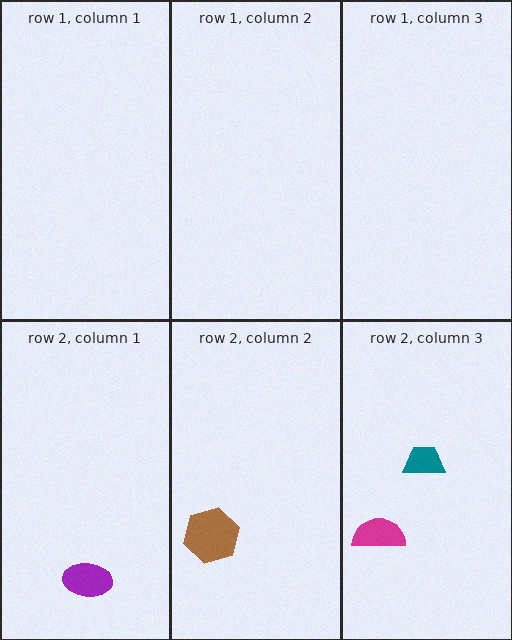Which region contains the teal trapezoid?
The row 2, column 3 region.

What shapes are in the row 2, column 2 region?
The brown hexagon.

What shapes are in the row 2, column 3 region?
The magenta semicircle, the teal trapezoid.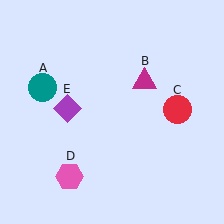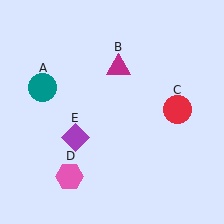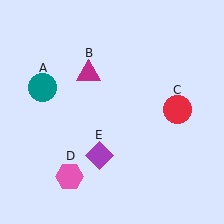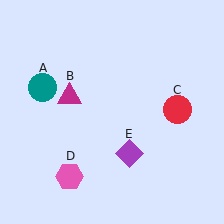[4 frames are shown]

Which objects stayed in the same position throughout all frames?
Teal circle (object A) and red circle (object C) and pink hexagon (object D) remained stationary.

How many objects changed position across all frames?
2 objects changed position: magenta triangle (object B), purple diamond (object E).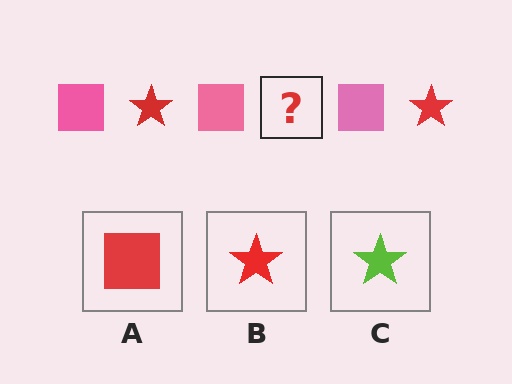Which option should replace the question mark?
Option B.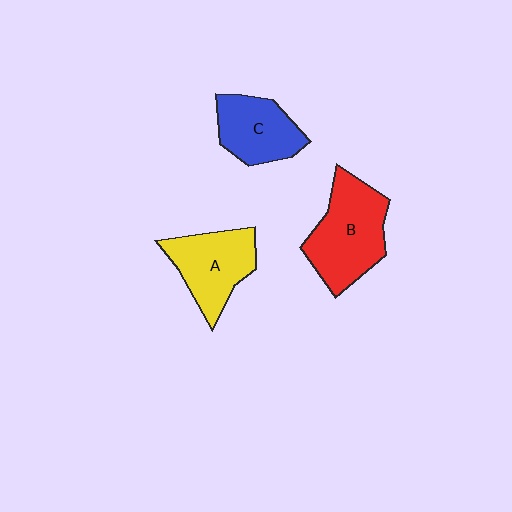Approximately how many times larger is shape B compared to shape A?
Approximately 1.2 times.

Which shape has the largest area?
Shape B (red).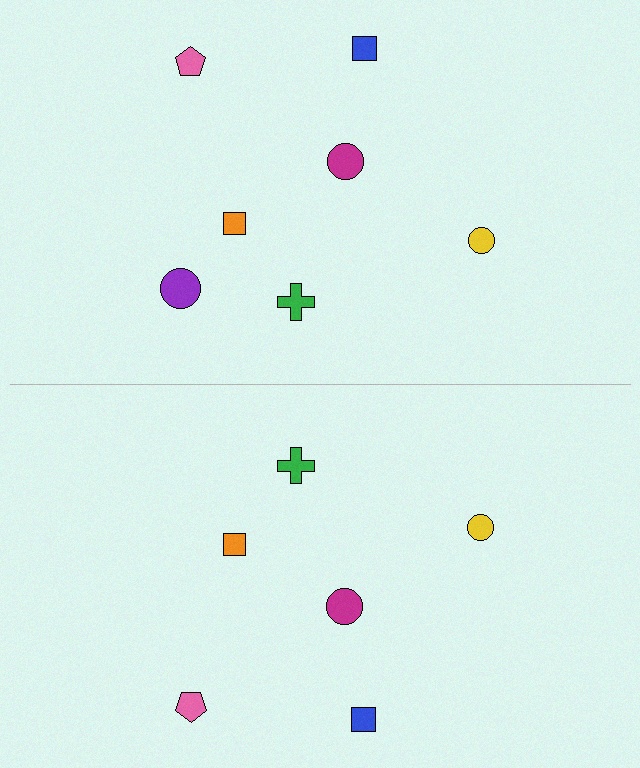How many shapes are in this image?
There are 13 shapes in this image.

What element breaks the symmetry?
A purple circle is missing from the bottom side.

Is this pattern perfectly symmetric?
No, the pattern is not perfectly symmetric. A purple circle is missing from the bottom side.